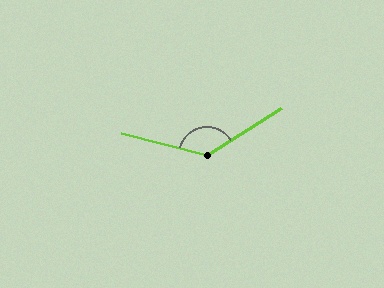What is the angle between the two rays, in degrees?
Approximately 134 degrees.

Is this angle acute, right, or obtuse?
It is obtuse.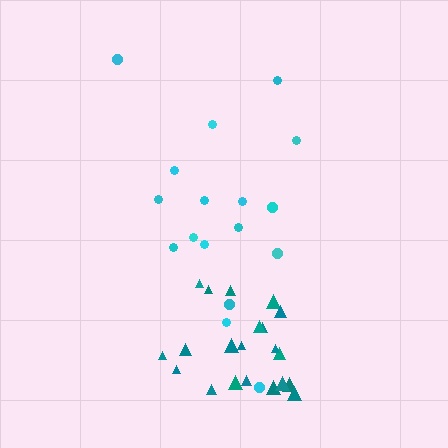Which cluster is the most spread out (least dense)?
Cyan.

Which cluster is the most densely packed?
Teal.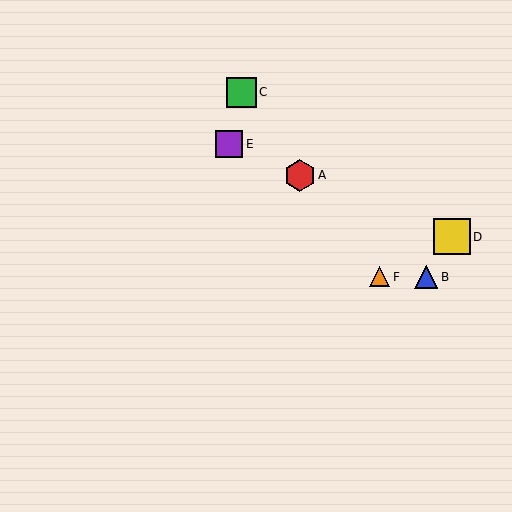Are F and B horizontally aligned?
Yes, both are at y≈277.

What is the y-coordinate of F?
Object F is at y≈277.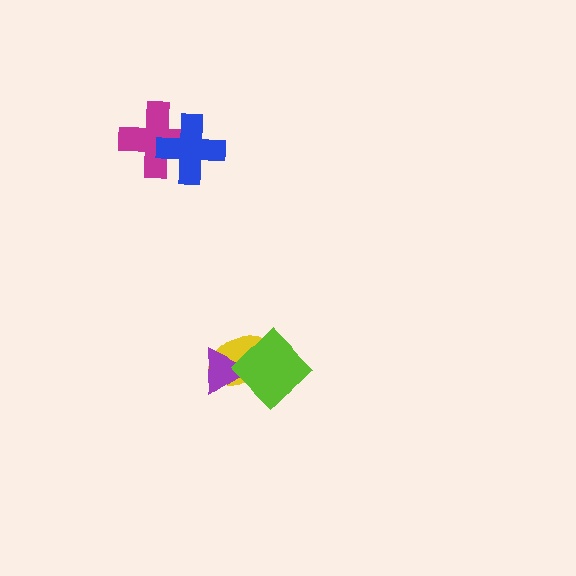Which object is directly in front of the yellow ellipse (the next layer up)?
The purple triangle is directly in front of the yellow ellipse.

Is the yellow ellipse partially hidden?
Yes, it is partially covered by another shape.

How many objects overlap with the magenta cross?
1 object overlaps with the magenta cross.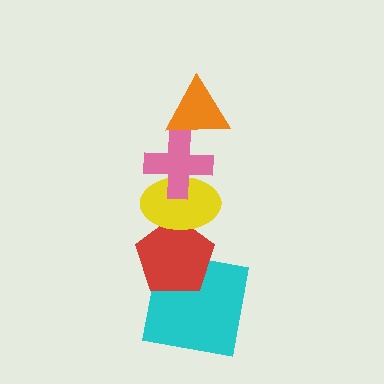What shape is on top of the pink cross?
The orange triangle is on top of the pink cross.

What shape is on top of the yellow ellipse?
The pink cross is on top of the yellow ellipse.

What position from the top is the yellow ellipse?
The yellow ellipse is 3rd from the top.